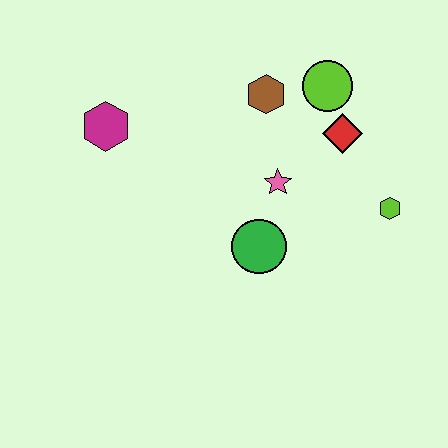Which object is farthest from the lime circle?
The magenta hexagon is farthest from the lime circle.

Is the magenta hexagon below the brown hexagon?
Yes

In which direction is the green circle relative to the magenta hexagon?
The green circle is to the right of the magenta hexagon.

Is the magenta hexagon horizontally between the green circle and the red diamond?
No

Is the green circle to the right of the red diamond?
No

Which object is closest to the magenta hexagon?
The brown hexagon is closest to the magenta hexagon.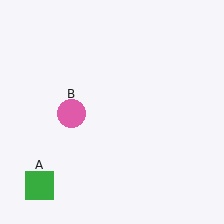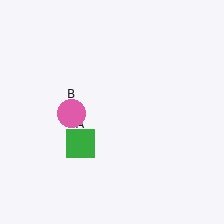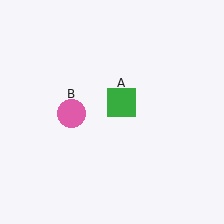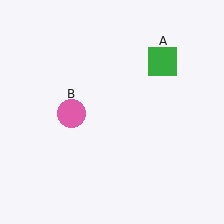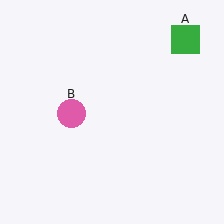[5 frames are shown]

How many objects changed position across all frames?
1 object changed position: green square (object A).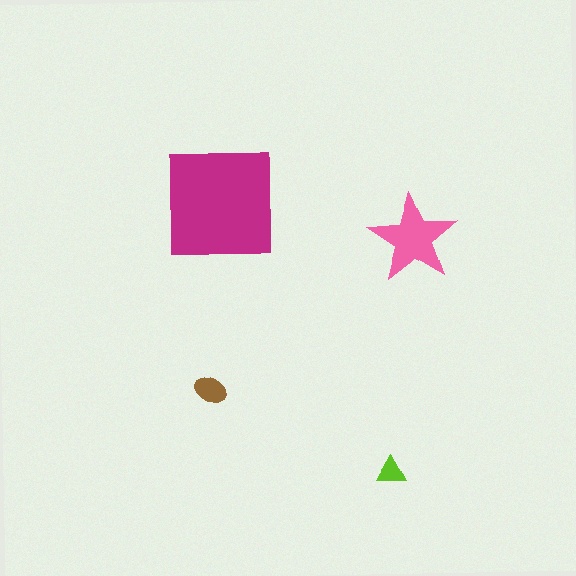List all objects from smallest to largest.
The lime triangle, the brown ellipse, the pink star, the magenta square.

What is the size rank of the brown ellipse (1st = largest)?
3rd.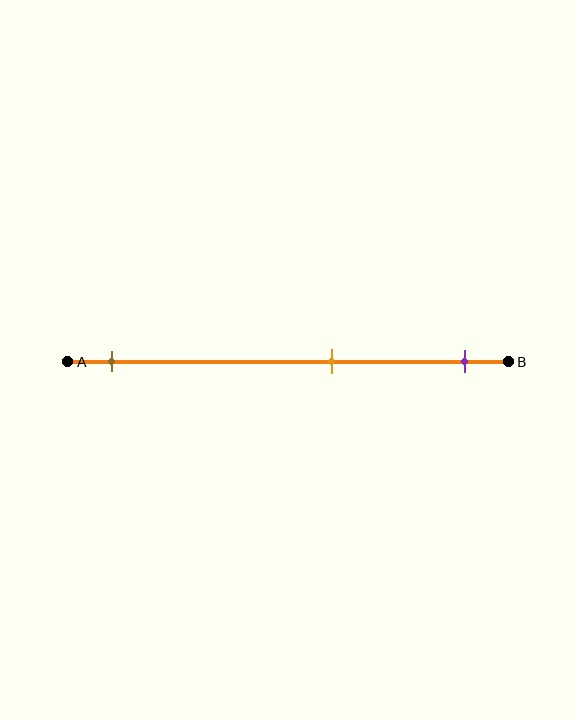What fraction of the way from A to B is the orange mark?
The orange mark is approximately 60% (0.6) of the way from A to B.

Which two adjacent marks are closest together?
The orange and purple marks are the closest adjacent pair.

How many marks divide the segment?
There are 3 marks dividing the segment.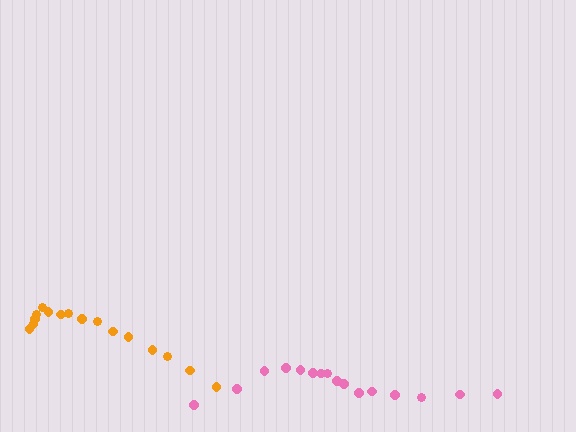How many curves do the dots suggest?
There are 2 distinct paths.